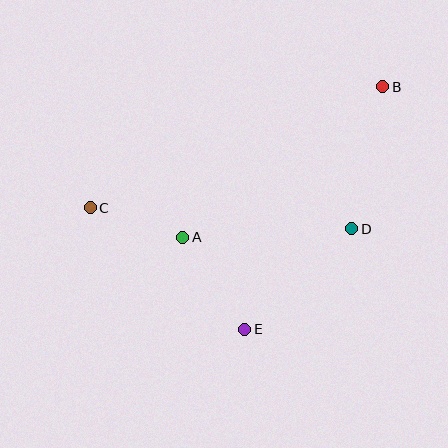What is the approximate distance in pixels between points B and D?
The distance between B and D is approximately 145 pixels.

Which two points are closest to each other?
Points A and C are closest to each other.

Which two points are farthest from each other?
Points B and C are farthest from each other.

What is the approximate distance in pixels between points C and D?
The distance between C and D is approximately 262 pixels.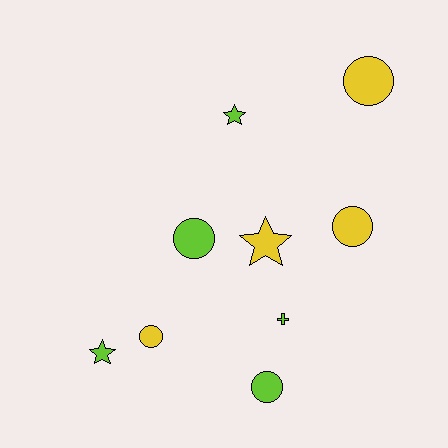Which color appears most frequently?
Lime, with 5 objects.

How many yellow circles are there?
There are 3 yellow circles.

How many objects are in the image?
There are 9 objects.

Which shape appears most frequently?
Circle, with 5 objects.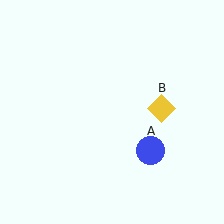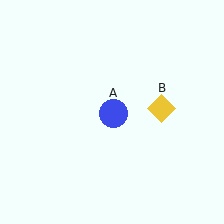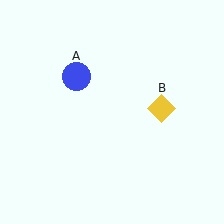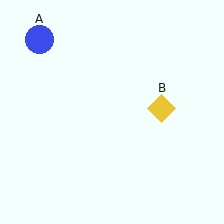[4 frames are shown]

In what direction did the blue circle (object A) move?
The blue circle (object A) moved up and to the left.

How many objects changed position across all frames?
1 object changed position: blue circle (object A).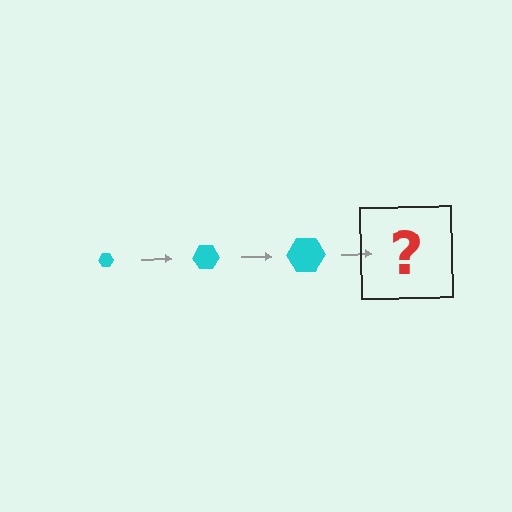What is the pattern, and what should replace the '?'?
The pattern is that the hexagon gets progressively larger each step. The '?' should be a cyan hexagon, larger than the previous one.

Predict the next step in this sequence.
The next step is a cyan hexagon, larger than the previous one.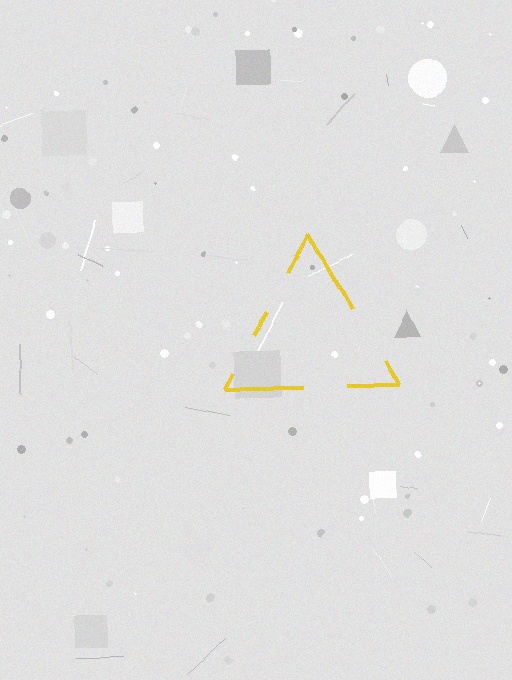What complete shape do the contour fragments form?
The contour fragments form a triangle.